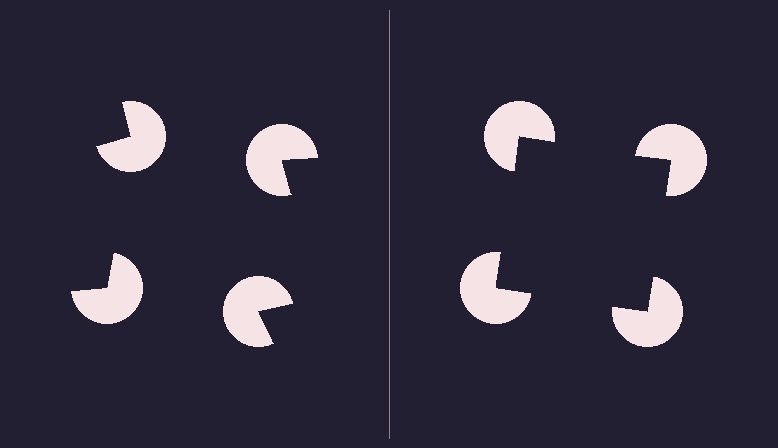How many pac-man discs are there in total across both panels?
8 — 4 on each side.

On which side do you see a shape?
An illusory square appears on the right side. On the left side the wedge cuts are rotated, so no coherent shape forms.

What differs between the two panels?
The pac-man discs are positioned identically on both sides; only the wedge orientations differ. On the right they align to a square; on the left they are misaligned.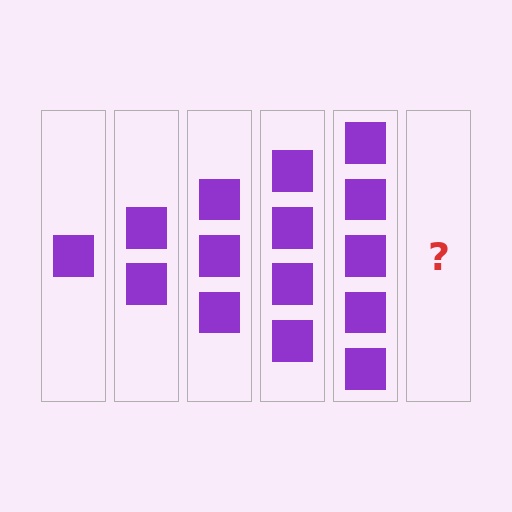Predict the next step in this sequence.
The next step is 6 squares.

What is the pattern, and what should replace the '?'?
The pattern is that each step adds one more square. The '?' should be 6 squares.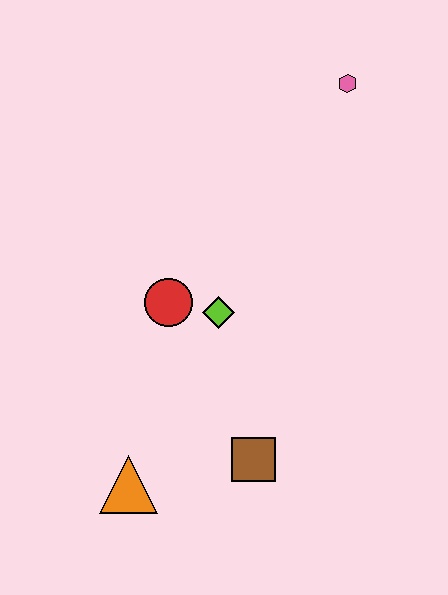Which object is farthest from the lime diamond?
The pink hexagon is farthest from the lime diamond.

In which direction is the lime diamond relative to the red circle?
The lime diamond is to the right of the red circle.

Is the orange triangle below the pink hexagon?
Yes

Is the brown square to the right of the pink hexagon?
No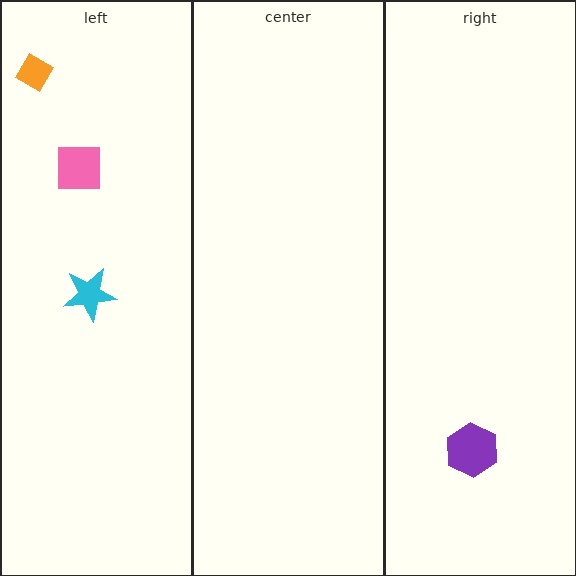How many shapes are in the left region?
3.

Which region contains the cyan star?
The left region.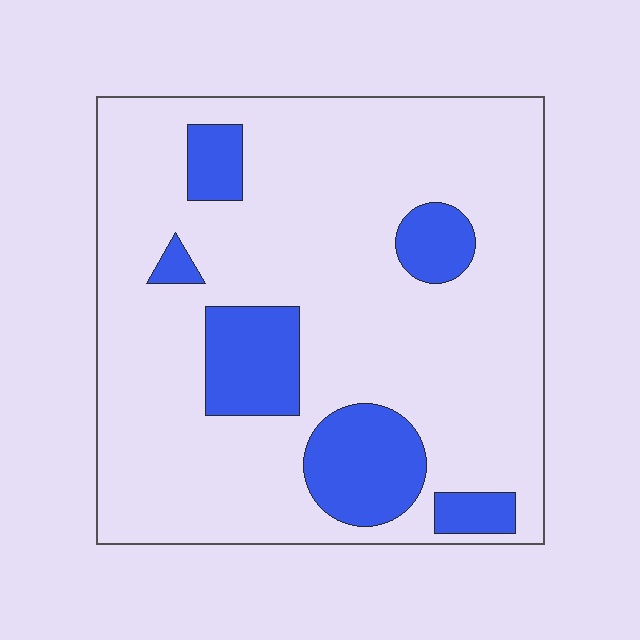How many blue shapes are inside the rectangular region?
6.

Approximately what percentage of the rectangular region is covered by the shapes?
Approximately 20%.